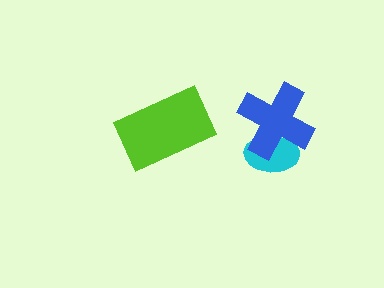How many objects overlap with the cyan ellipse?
1 object overlaps with the cyan ellipse.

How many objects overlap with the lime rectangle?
0 objects overlap with the lime rectangle.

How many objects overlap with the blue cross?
1 object overlaps with the blue cross.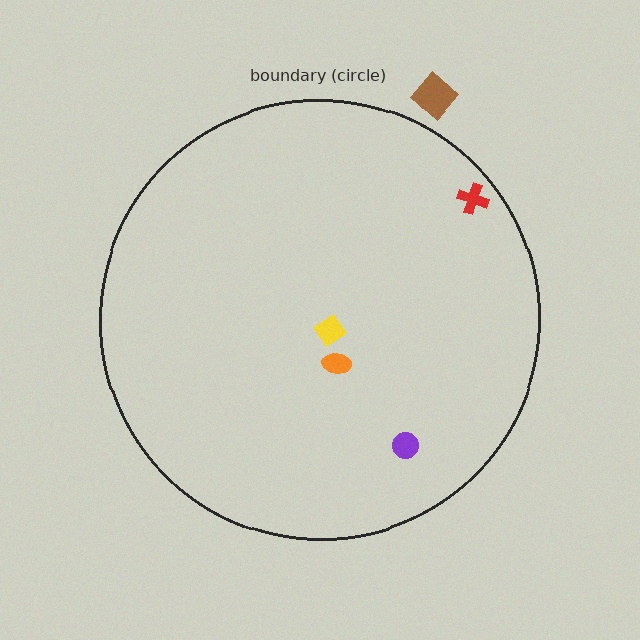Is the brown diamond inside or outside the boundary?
Outside.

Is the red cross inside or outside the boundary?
Inside.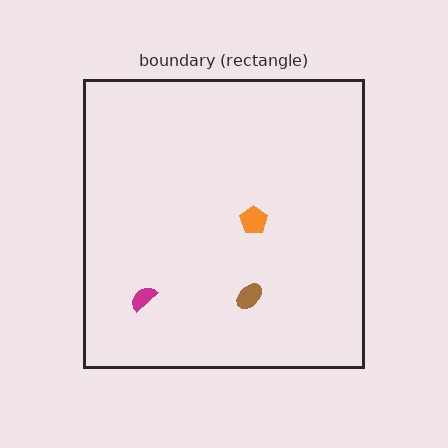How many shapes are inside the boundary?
3 inside, 0 outside.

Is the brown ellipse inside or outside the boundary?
Inside.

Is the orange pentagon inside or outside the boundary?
Inside.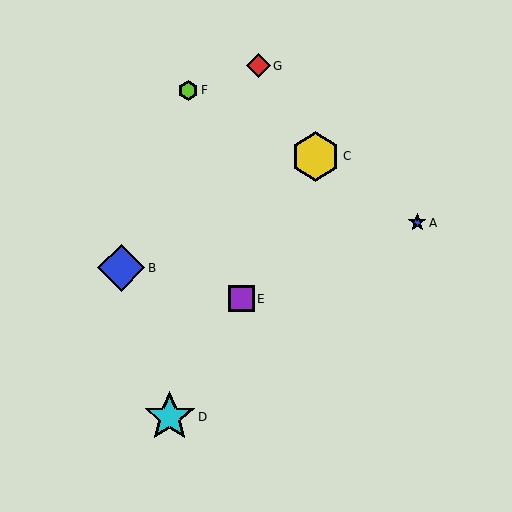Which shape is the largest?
The cyan star (labeled D) is the largest.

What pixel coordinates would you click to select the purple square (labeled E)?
Click at (241, 299) to select the purple square E.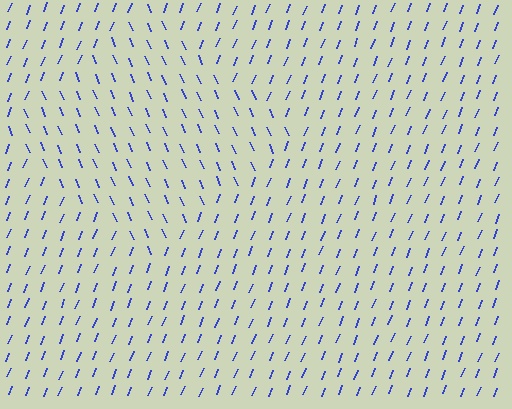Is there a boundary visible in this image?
Yes, there is a texture boundary formed by a change in line orientation.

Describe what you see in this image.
The image is filled with small blue line segments. A diamond region in the image has lines oriented differently from the surrounding lines, creating a visible texture boundary.